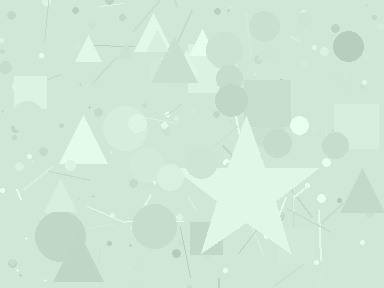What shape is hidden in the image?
A star is hidden in the image.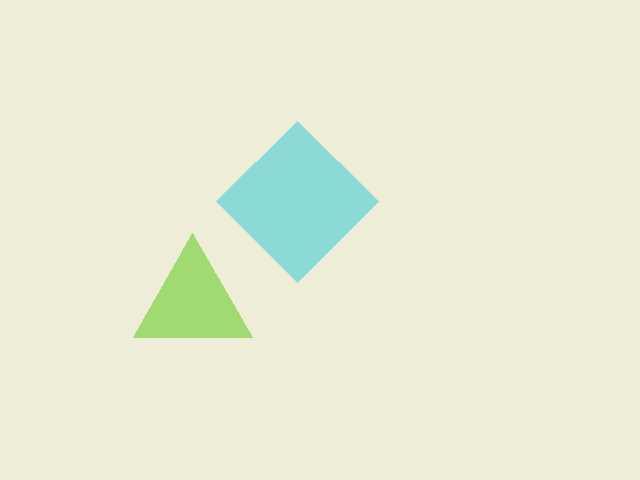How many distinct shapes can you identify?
There are 2 distinct shapes: a cyan diamond, a lime triangle.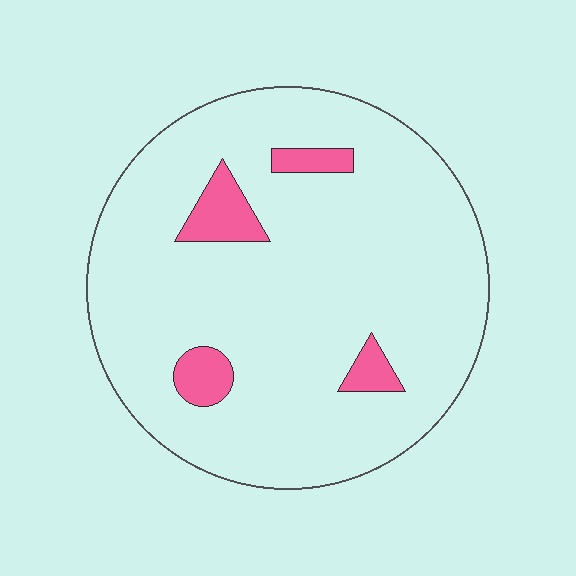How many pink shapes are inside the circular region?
4.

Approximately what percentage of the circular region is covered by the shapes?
Approximately 10%.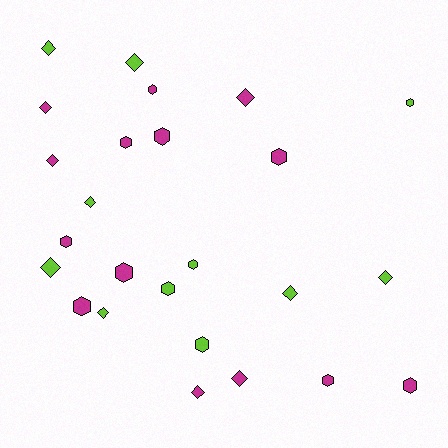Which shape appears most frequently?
Hexagon, with 13 objects.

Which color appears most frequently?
Magenta, with 14 objects.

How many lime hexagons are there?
There are 4 lime hexagons.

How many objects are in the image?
There are 25 objects.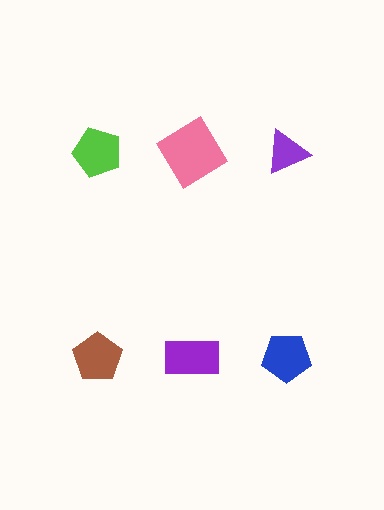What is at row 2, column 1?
A brown pentagon.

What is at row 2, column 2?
A purple rectangle.